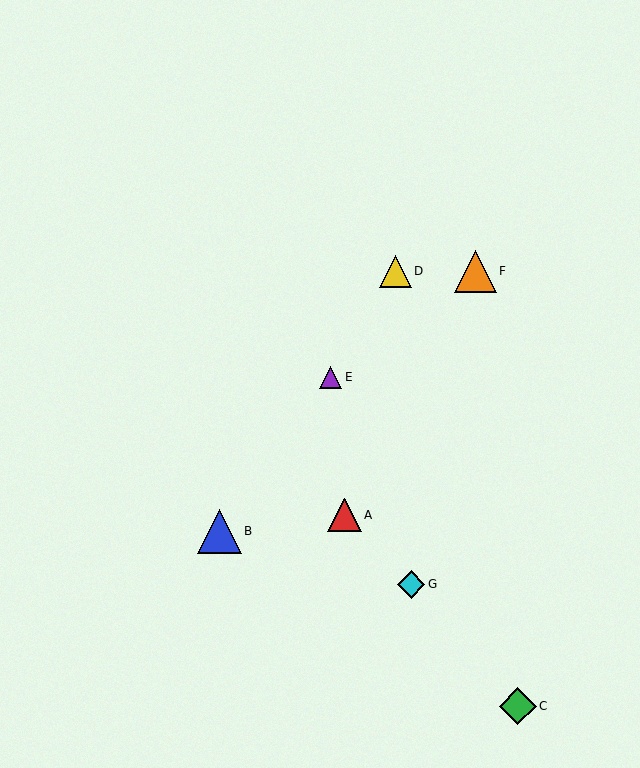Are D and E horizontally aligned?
No, D is at y≈271 and E is at y≈377.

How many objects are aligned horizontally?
2 objects (D, F) are aligned horizontally.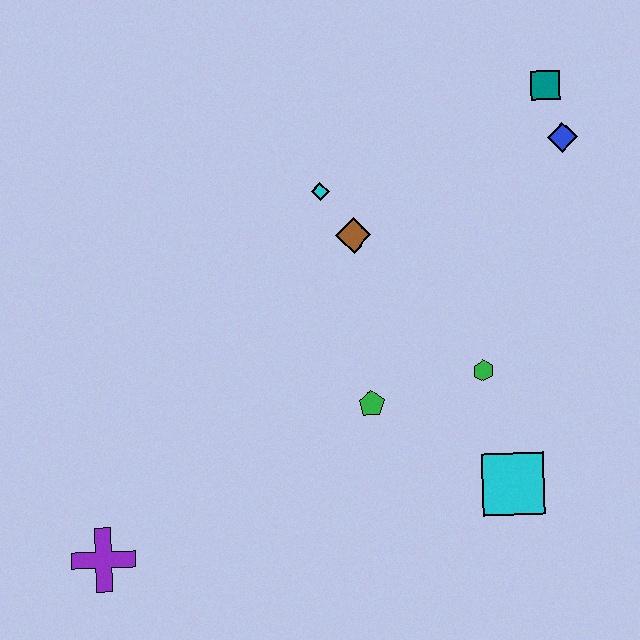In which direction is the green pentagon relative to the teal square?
The green pentagon is below the teal square.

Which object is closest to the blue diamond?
The teal square is closest to the blue diamond.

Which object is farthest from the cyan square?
The purple cross is farthest from the cyan square.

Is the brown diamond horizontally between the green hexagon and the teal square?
No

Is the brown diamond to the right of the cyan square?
No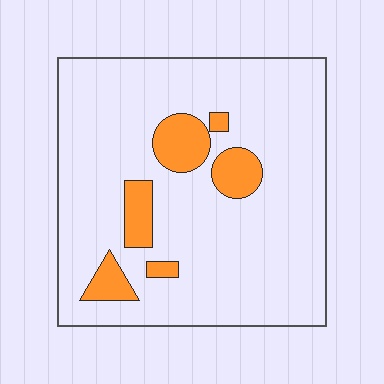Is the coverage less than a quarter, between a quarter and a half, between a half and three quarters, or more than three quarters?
Less than a quarter.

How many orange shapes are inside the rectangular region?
6.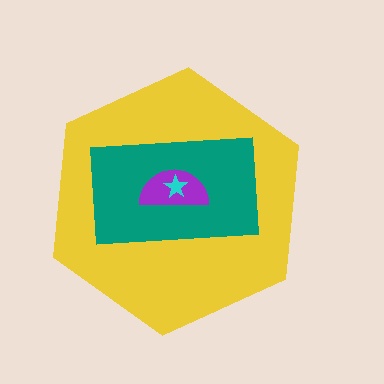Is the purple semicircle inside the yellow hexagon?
Yes.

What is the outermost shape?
The yellow hexagon.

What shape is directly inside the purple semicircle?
The cyan star.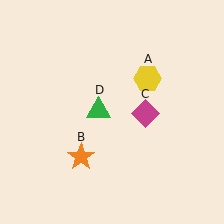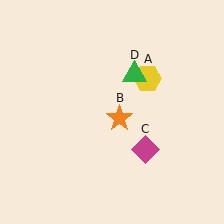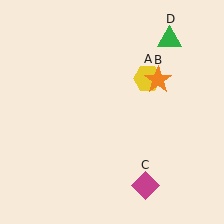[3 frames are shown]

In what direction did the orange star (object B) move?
The orange star (object B) moved up and to the right.